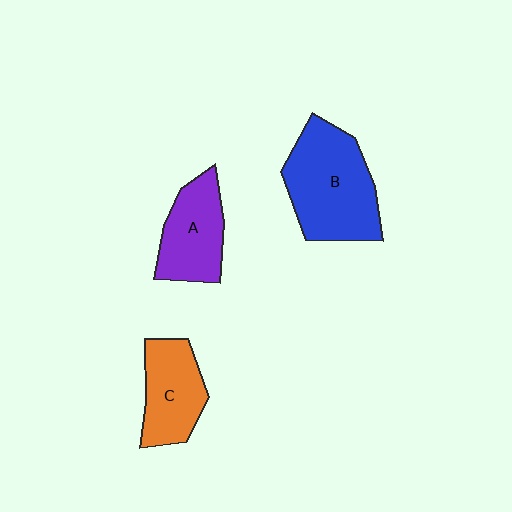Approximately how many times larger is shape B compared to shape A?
Approximately 1.5 times.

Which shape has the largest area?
Shape B (blue).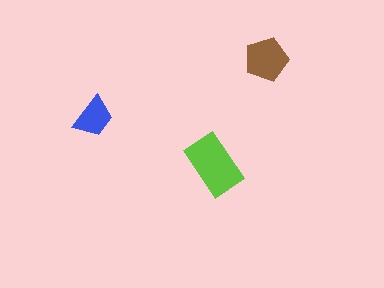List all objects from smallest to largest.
The blue trapezoid, the brown pentagon, the lime rectangle.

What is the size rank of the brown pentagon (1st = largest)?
2nd.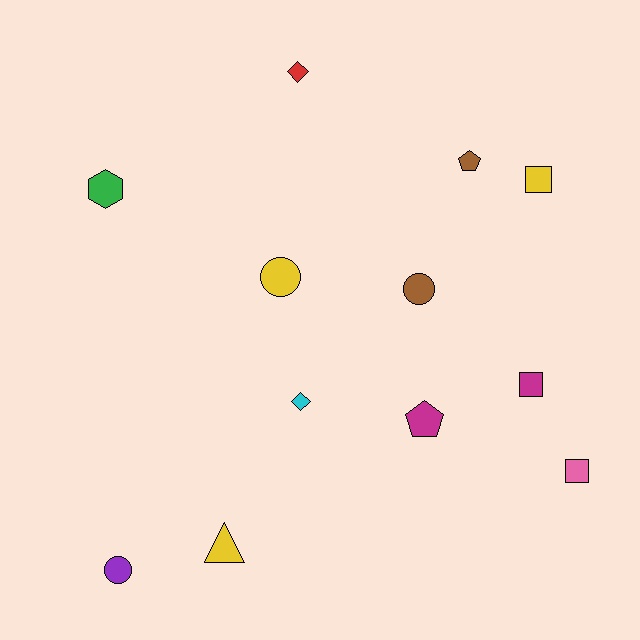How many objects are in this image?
There are 12 objects.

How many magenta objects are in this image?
There are 2 magenta objects.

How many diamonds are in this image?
There are 2 diamonds.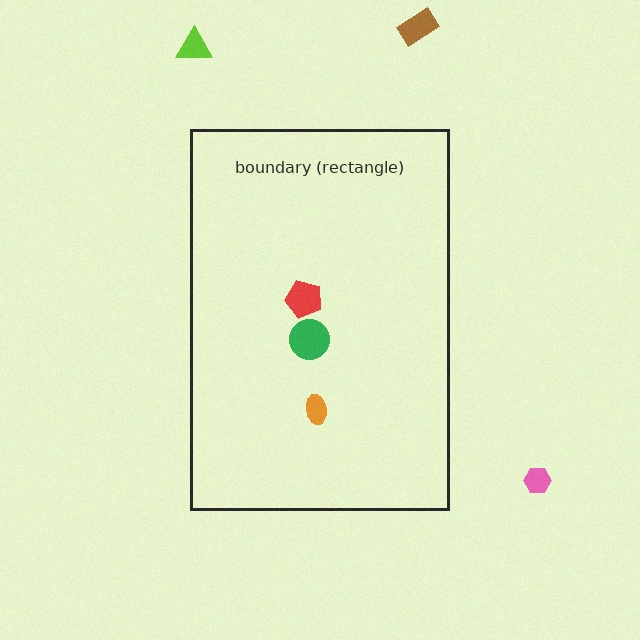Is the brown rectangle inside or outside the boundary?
Outside.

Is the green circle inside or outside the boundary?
Inside.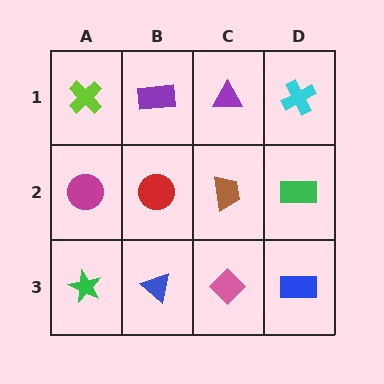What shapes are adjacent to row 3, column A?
A magenta circle (row 2, column A), a blue triangle (row 3, column B).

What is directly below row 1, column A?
A magenta circle.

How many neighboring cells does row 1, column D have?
2.